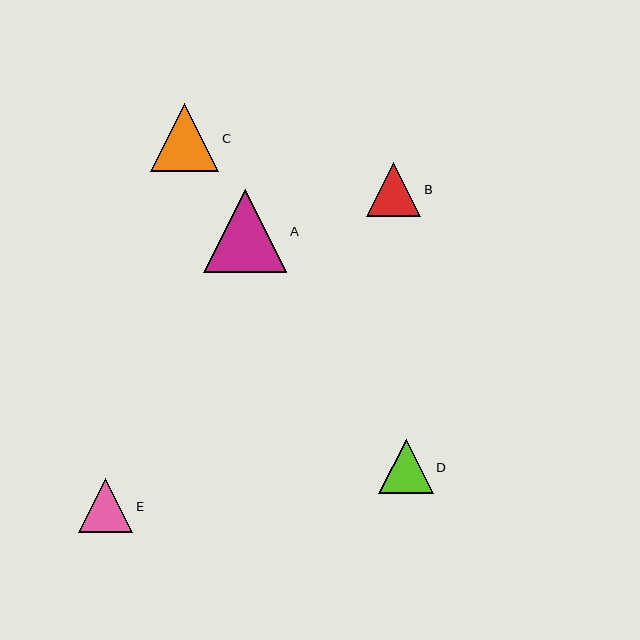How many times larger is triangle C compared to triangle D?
Triangle C is approximately 1.3 times the size of triangle D.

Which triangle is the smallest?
Triangle E is the smallest with a size of approximately 54 pixels.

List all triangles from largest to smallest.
From largest to smallest: A, C, D, B, E.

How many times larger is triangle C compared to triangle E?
Triangle C is approximately 1.3 times the size of triangle E.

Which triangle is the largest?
Triangle A is the largest with a size of approximately 83 pixels.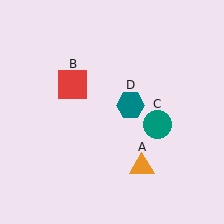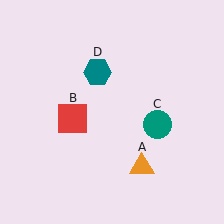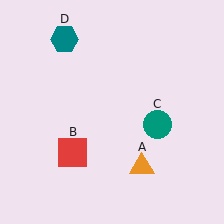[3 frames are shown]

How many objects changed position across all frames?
2 objects changed position: red square (object B), teal hexagon (object D).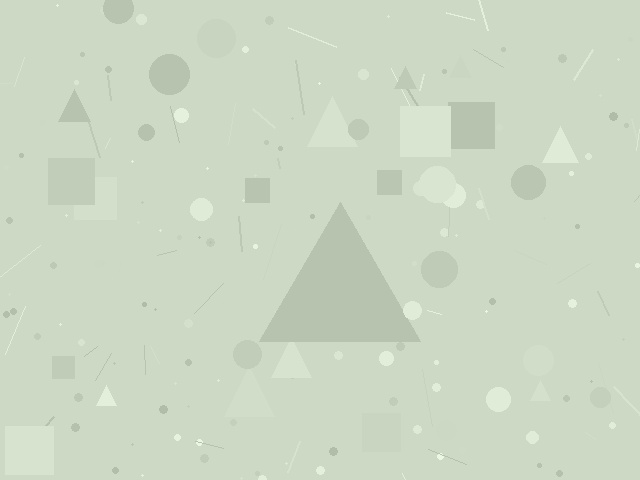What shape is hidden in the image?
A triangle is hidden in the image.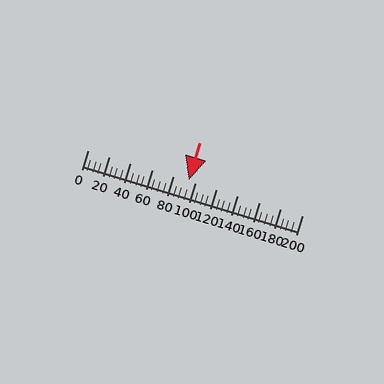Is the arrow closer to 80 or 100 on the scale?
The arrow is closer to 100.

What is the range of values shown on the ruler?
The ruler shows values from 0 to 200.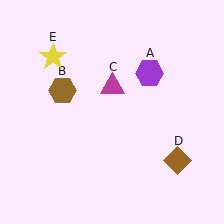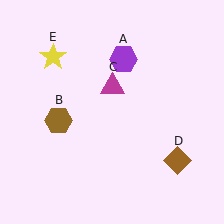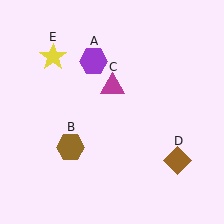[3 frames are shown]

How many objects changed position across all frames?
2 objects changed position: purple hexagon (object A), brown hexagon (object B).